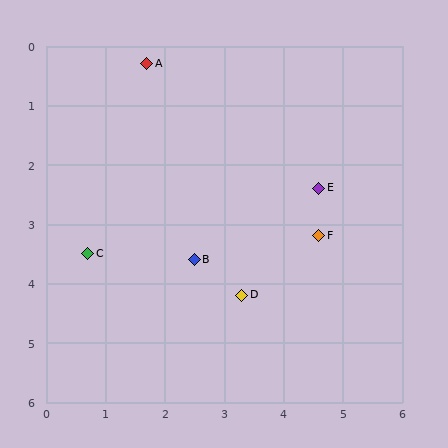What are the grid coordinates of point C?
Point C is at approximately (0.7, 3.5).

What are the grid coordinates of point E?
Point E is at approximately (4.6, 2.4).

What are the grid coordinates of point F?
Point F is at approximately (4.6, 3.2).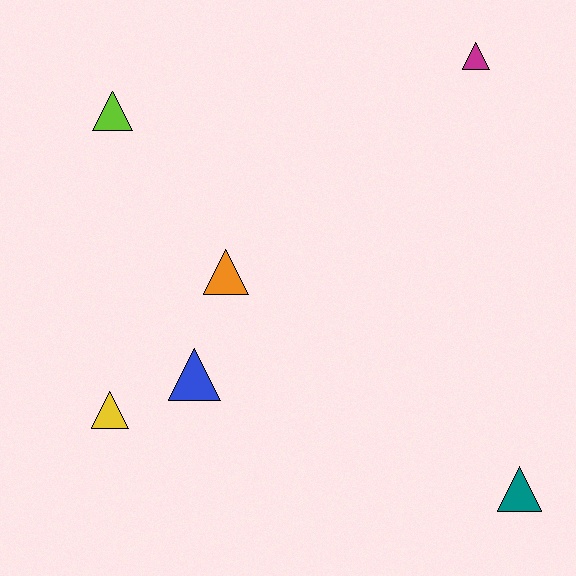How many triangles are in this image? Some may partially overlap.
There are 6 triangles.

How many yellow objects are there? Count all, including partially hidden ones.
There is 1 yellow object.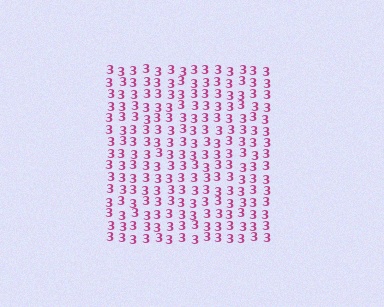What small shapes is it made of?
It is made of small digit 3's.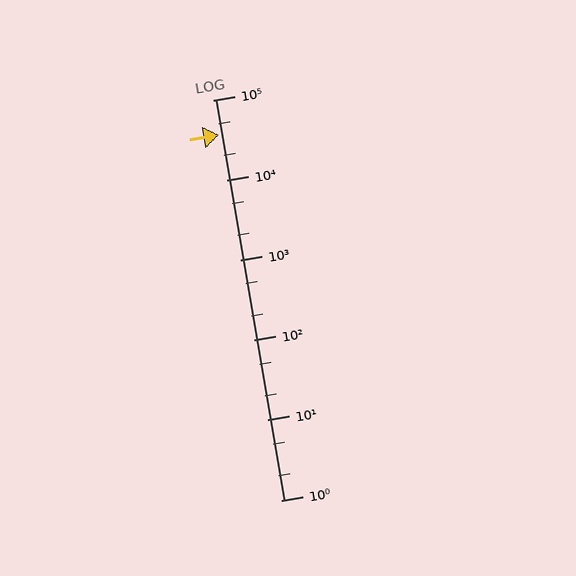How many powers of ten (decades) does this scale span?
The scale spans 5 decades, from 1 to 100000.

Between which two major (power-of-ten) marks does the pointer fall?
The pointer is between 10000 and 100000.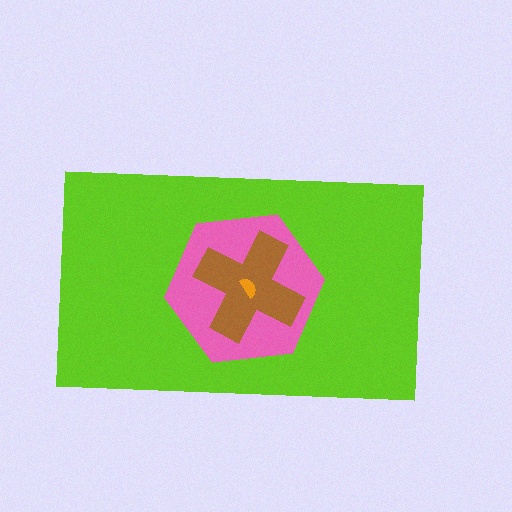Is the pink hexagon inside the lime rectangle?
Yes.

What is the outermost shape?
The lime rectangle.